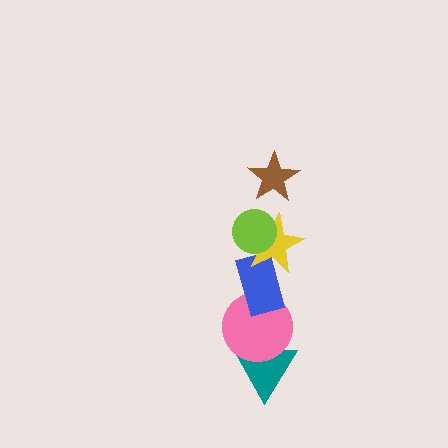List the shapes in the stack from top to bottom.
From top to bottom: the brown star, the lime circle, the yellow star, the blue rectangle, the pink circle, the teal triangle.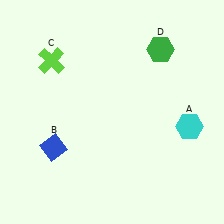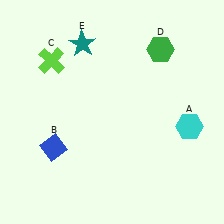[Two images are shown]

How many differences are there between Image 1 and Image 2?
There is 1 difference between the two images.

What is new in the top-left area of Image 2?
A teal star (E) was added in the top-left area of Image 2.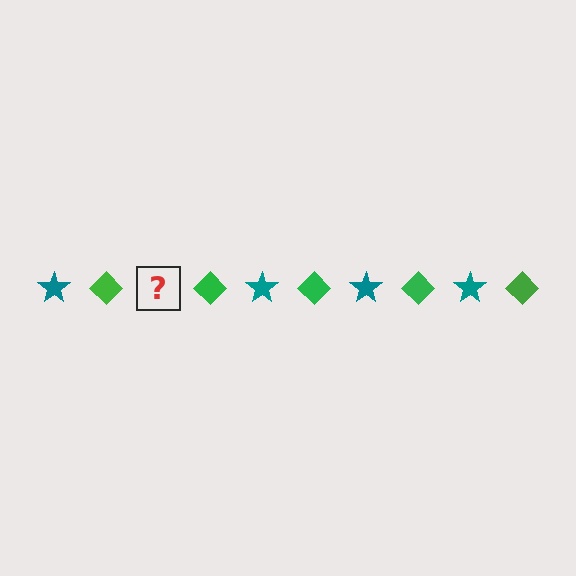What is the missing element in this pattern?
The missing element is a teal star.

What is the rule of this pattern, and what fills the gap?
The rule is that the pattern alternates between teal star and green diamond. The gap should be filled with a teal star.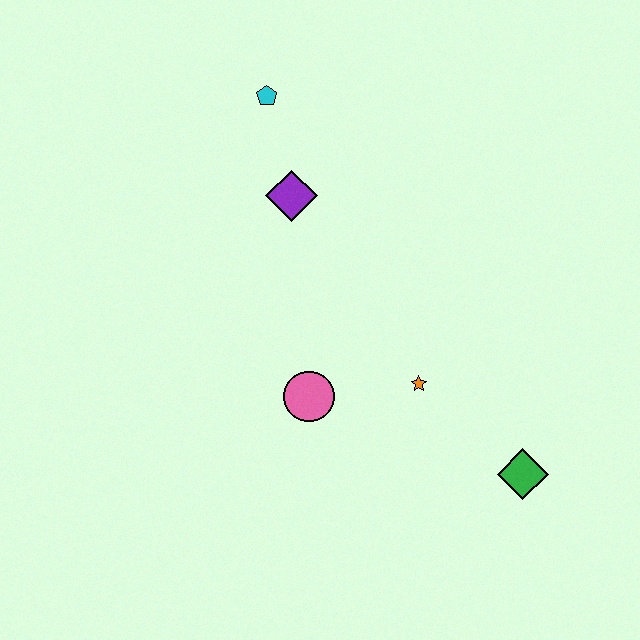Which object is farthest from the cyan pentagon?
The green diamond is farthest from the cyan pentagon.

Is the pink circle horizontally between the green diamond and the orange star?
No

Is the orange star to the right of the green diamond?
No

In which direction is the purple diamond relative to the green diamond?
The purple diamond is above the green diamond.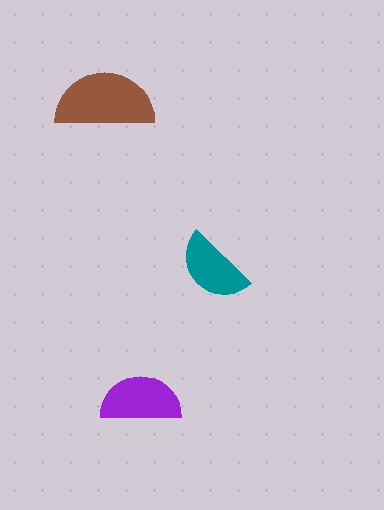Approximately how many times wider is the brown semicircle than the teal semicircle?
About 1.5 times wider.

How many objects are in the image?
There are 3 objects in the image.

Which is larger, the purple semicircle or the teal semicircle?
The purple one.